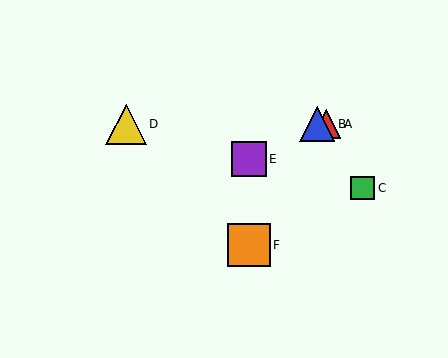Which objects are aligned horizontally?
Objects A, B, D are aligned horizontally.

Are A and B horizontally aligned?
Yes, both are at y≈124.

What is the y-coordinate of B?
Object B is at y≈124.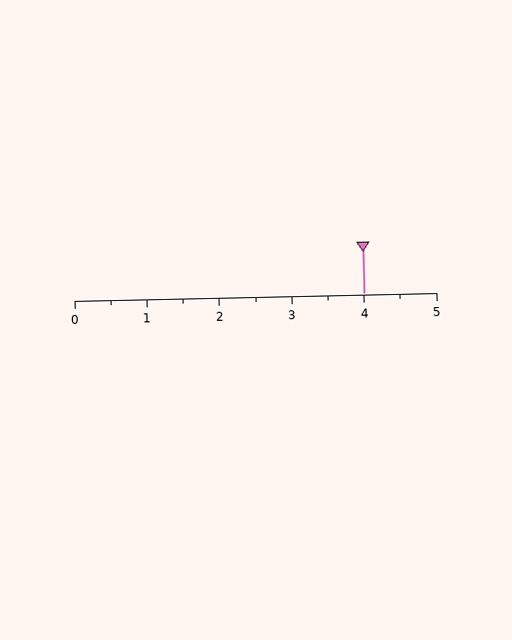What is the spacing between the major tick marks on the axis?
The major ticks are spaced 1 apart.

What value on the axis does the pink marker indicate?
The marker indicates approximately 4.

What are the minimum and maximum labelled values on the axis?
The axis runs from 0 to 5.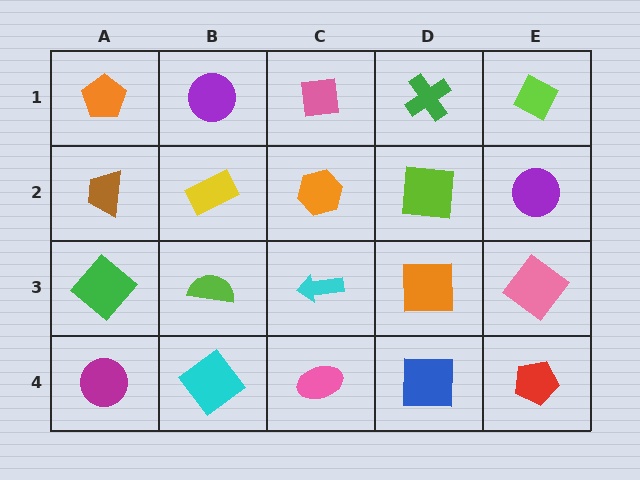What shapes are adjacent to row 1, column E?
A purple circle (row 2, column E), a green cross (row 1, column D).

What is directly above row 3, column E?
A purple circle.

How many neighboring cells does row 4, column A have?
2.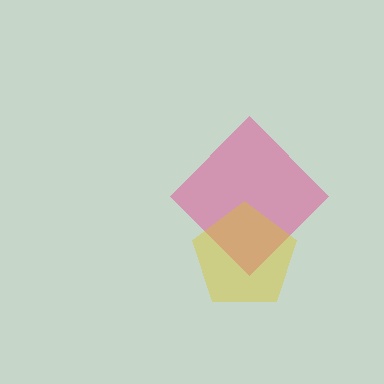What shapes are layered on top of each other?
The layered shapes are: a pink diamond, a yellow pentagon.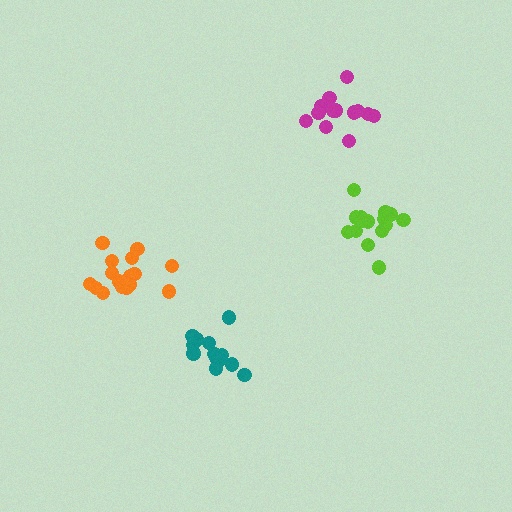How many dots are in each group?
Group 1: 13 dots, Group 2: 17 dots, Group 3: 13 dots, Group 4: 17 dots (60 total).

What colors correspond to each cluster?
The clusters are colored: magenta, lime, teal, orange.